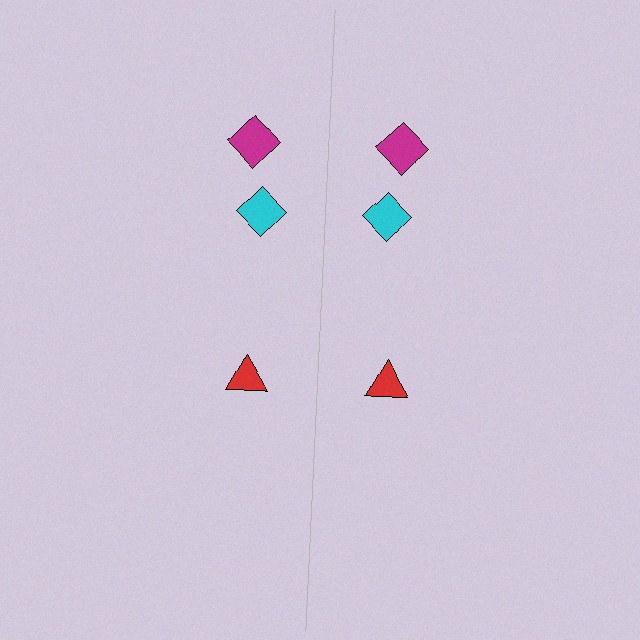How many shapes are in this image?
There are 6 shapes in this image.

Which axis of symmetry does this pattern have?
The pattern has a vertical axis of symmetry running through the center of the image.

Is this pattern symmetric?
Yes, this pattern has bilateral (reflection) symmetry.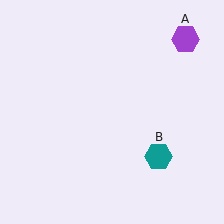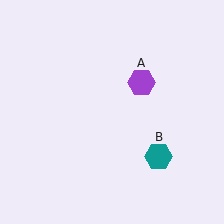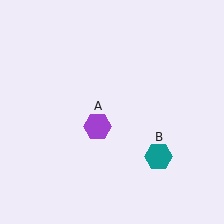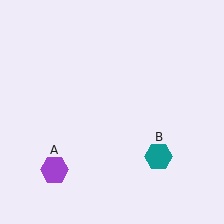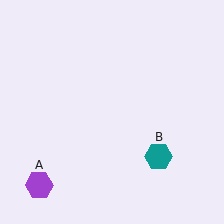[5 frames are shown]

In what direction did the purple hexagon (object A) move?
The purple hexagon (object A) moved down and to the left.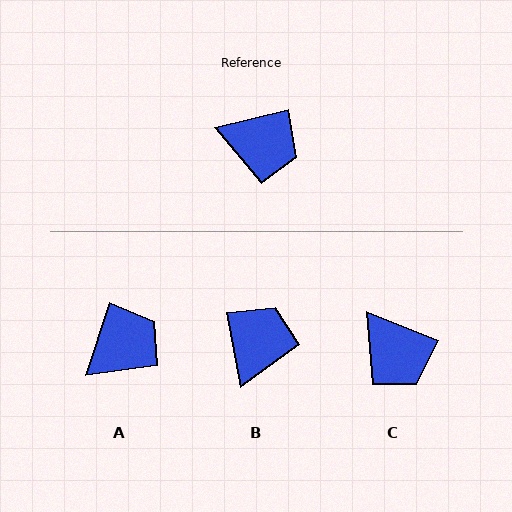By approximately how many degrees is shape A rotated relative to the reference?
Approximately 58 degrees counter-clockwise.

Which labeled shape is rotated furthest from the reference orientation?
B, about 86 degrees away.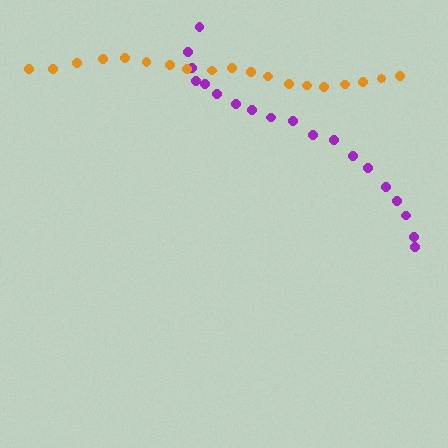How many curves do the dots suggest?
There are 2 distinct paths.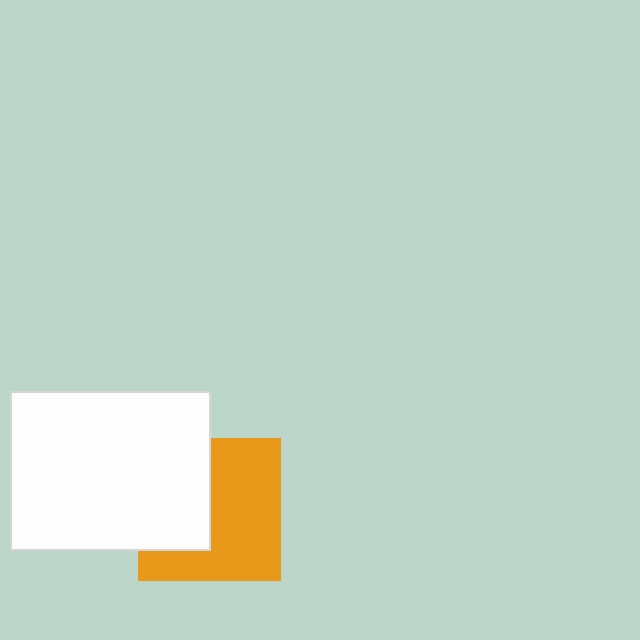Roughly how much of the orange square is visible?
About half of it is visible (roughly 59%).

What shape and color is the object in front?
The object in front is a white rectangle.